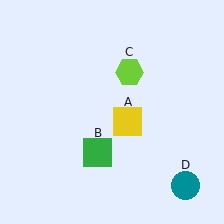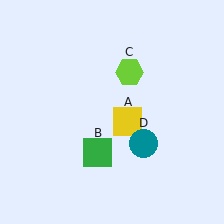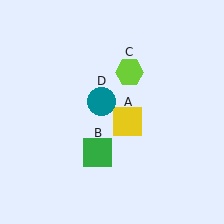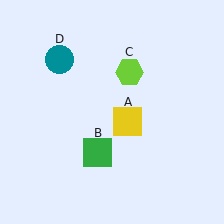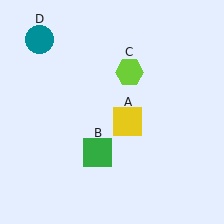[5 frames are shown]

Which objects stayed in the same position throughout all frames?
Yellow square (object A) and green square (object B) and lime hexagon (object C) remained stationary.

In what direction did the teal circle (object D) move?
The teal circle (object D) moved up and to the left.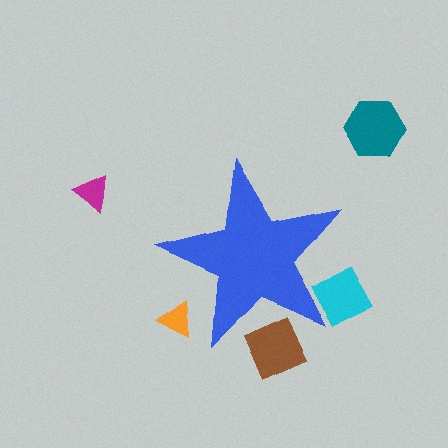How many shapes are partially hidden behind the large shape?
3 shapes are partially hidden.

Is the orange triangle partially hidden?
Yes, the orange triangle is partially hidden behind the blue star.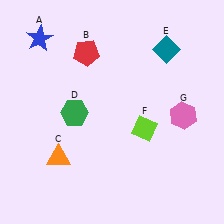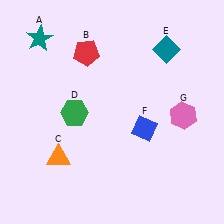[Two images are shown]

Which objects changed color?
A changed from blue to teal. F changed from lime to blue.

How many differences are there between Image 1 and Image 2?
There are 2 differences between the two images.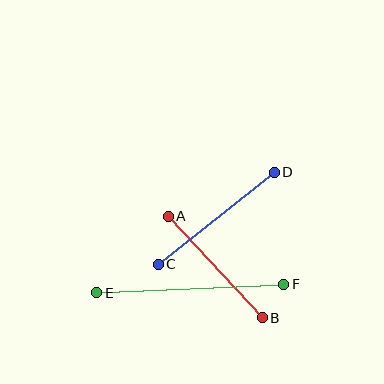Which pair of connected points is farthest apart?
Points E and F are farthest apart.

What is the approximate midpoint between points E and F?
The midpoint is at approximately (190, 288) pixels.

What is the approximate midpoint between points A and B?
The midpoint is at approximately (215, 267) pixels.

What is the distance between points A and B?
The distance is approximately 138 pixels.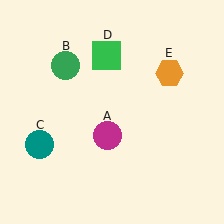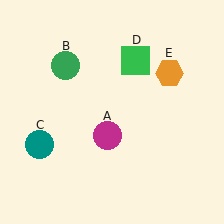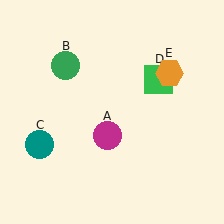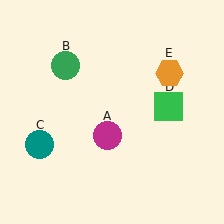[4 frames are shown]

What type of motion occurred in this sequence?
The green square (object D) rotated clockwise around the center of the scene.